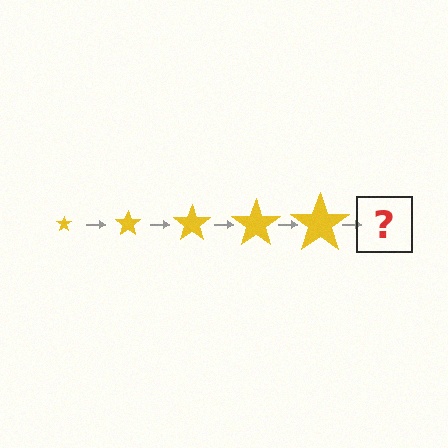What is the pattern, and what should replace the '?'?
The pattern is that the star gets progressively larger each step. The '?' should be a yellow star, larger than the previous one.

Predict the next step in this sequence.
The next step is a yellow star, larger than the previous one.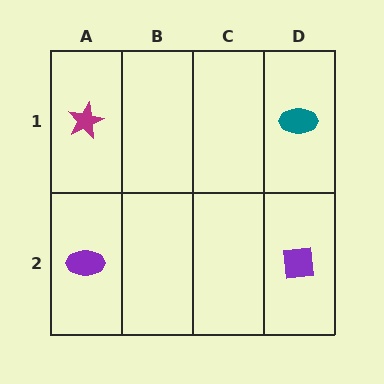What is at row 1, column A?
A magenta star.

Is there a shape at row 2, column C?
No, that cell is empty.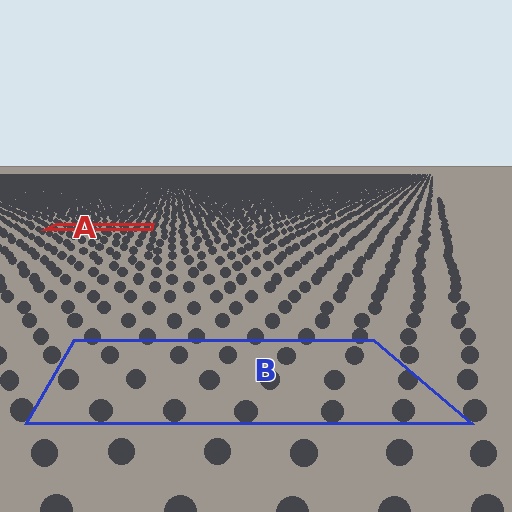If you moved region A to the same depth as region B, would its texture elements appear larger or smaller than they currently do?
They would appear larger. At a closer depth, the same texture elements are projected at a bigger on-screen size.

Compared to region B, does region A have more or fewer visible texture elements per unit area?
Region A has more texture elements per unit area — they are packed more densely because it is farther away.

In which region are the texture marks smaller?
The texture marks are smaller in region A, because it is farther away.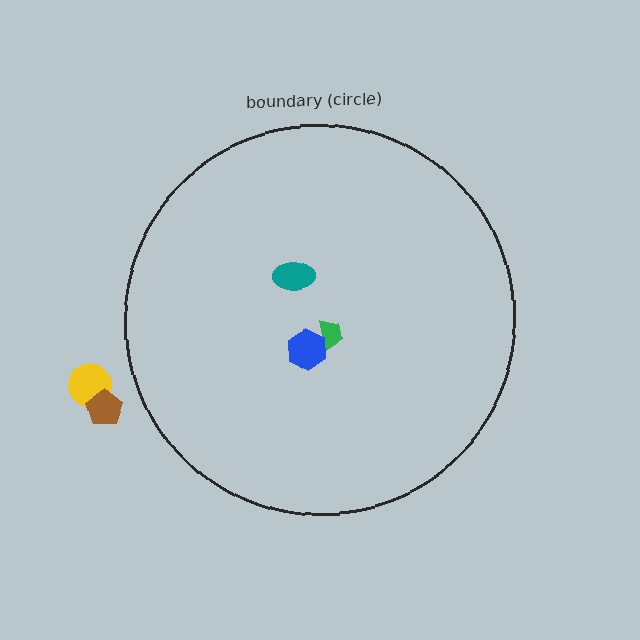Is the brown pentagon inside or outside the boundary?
Outside.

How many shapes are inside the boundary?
3 inside, 2 outside.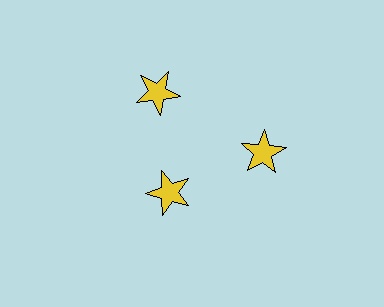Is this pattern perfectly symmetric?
No. The 3 yellow stars are arranged in a ring, but one element near the 7 o'clock position is pulled inward toward the center, breaking the 3-fold rotational symmetry.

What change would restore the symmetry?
The symmetry would be restored by moving it outward, back onto the ring so that all 3 stars sit at equal angles and equal distance from the center.